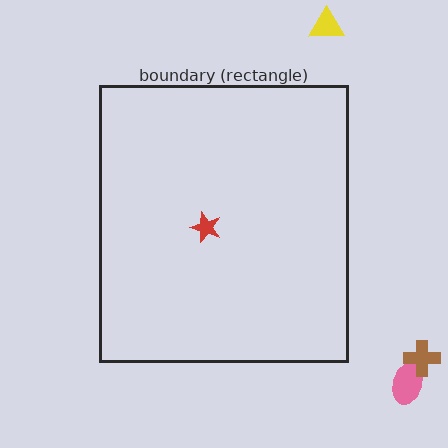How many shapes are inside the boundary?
1 inside, 3 outside.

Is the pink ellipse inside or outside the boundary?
Outside.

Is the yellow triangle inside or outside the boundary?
Outside.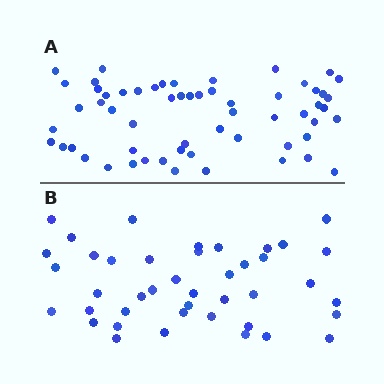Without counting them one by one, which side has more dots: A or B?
Region A (the top region) has more dots.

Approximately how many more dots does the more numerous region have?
Region A has approximately 15 more dots than region B.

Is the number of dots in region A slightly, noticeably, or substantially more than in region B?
Region A has noticeably more, but not dramatically so. The ratio is roughly 1.4 to 1.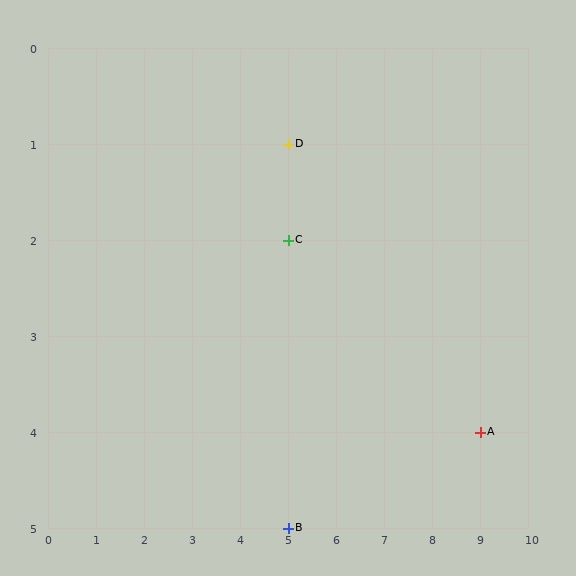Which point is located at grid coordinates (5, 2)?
Point C is at (5, 2).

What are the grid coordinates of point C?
Point C is at grid coordinates (5, 2).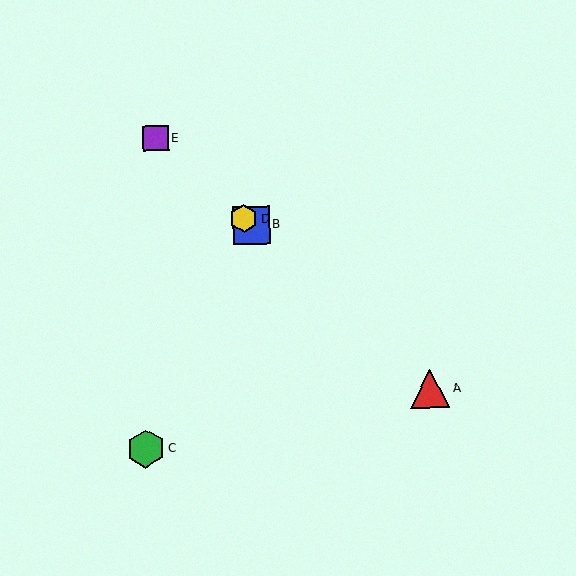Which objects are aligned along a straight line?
Objects A, B, D, E are aligned along a straight line.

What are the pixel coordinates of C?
Object C is at (146, 449).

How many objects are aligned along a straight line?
4 objects (A, B, D, E) are aligned along a straight line.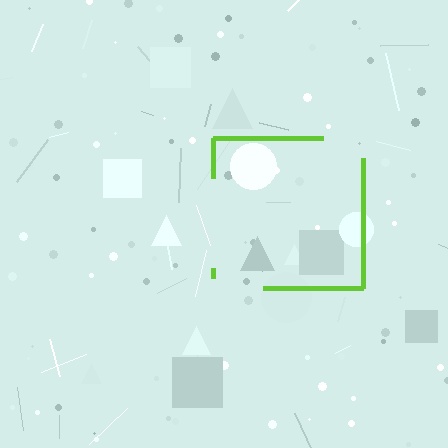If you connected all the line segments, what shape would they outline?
They would outline a square.